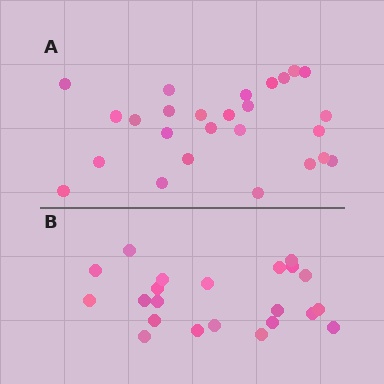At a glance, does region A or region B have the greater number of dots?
Region A (the top region) has more dots.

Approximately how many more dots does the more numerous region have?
Region A has about 4 more dots than region B.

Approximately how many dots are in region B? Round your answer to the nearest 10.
About 20 dots. (The exact count is 22, which rounds to 20.)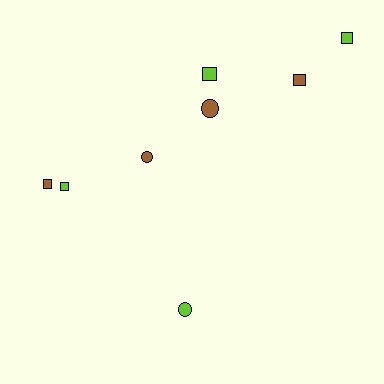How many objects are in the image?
There are 8 objects.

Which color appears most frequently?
Brown, with 4 objects.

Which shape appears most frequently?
Square, with 5 objects.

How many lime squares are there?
There are 3 lime squares.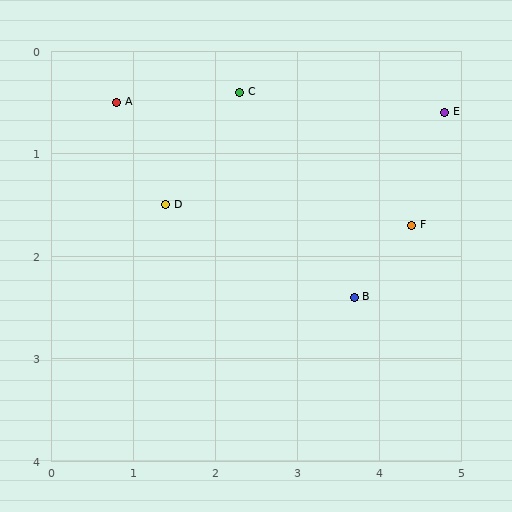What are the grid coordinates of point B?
Point B is at approximately (3.7, 2.4).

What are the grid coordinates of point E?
Point E is at approximately (4.8, 0.6).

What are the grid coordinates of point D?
Point D is at approximately (1.4, 1.5).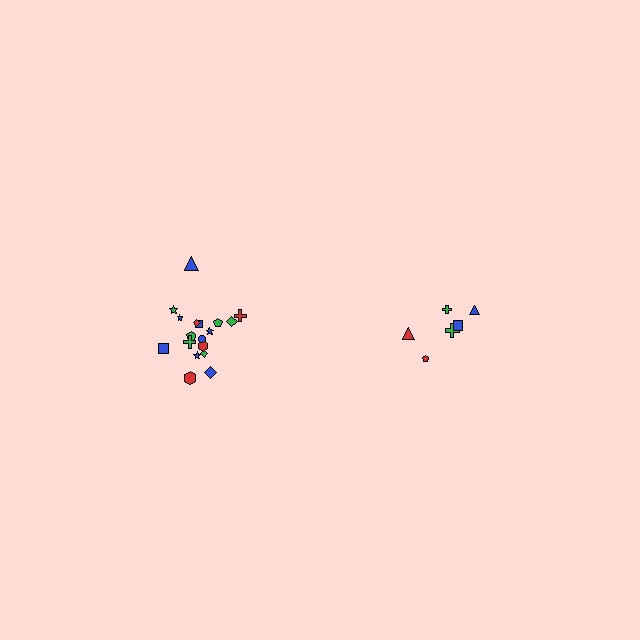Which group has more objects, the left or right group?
The left group.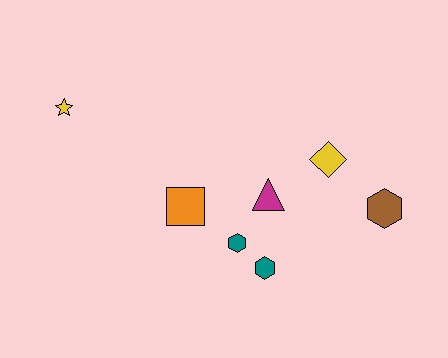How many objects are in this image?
There are 7 objects.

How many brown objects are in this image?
There is 1 brown object.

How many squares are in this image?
There is 1 square.